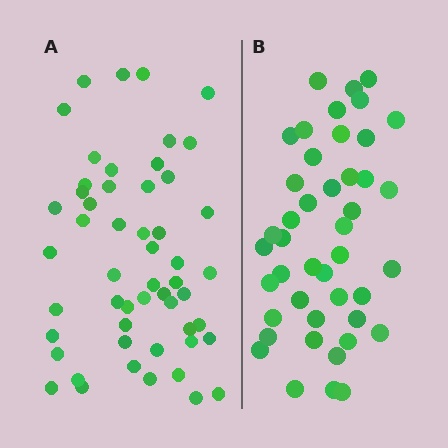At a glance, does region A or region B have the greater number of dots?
Region A (the left region) has more dots.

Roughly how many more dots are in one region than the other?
Region A has roughly 8 or so more dots than region B.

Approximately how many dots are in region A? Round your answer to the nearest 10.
About 50 dots. (The exact count is 53, which rounds to 50.)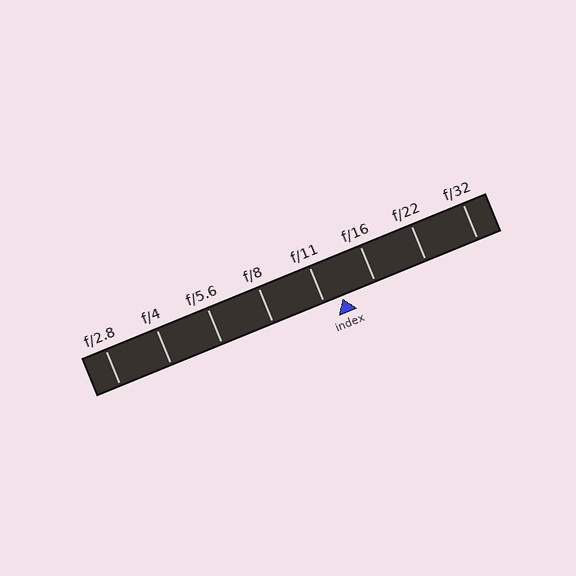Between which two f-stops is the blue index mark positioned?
The index mark is between f/11 and f/16.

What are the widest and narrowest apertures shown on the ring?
The widest aperture shown is f/2.8 and the narrowest is f/32.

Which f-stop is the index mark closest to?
The index mark is closest to f/11.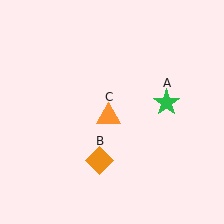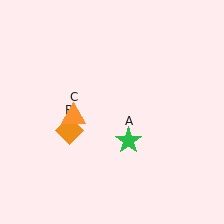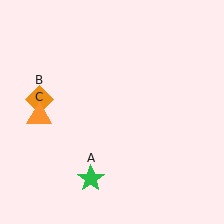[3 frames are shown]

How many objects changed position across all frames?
3 objects changed position: green star (object A), orange diamond (object B), orange triangle (object C).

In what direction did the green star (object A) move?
The green star (object A) moved down and to the left.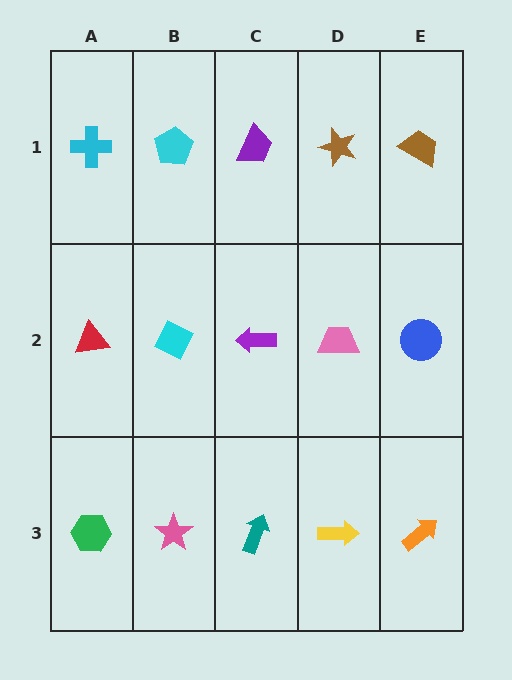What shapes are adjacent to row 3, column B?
A cyan diamond (row 2, column B), a green hexagon (row 3, column A), a teal arrow (row 3, column C).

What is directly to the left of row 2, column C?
A cyan diamond.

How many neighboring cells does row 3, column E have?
2.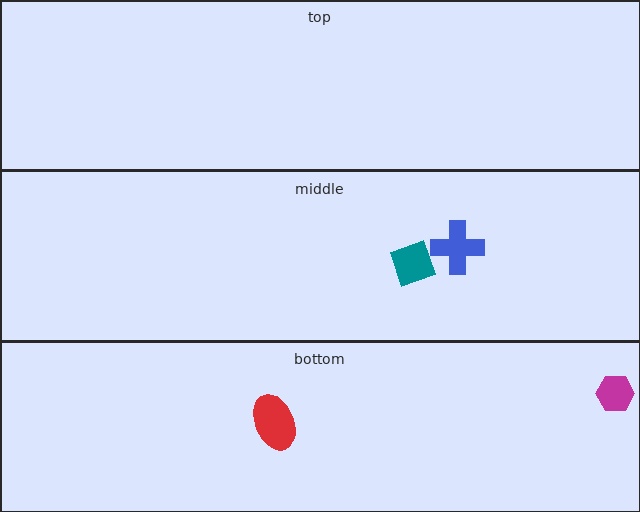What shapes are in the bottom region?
The red ellipse, the magenta hexagon.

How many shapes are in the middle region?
2.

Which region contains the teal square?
The middle region.